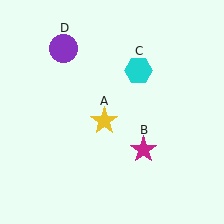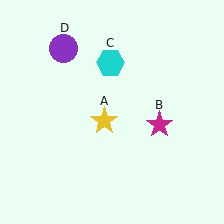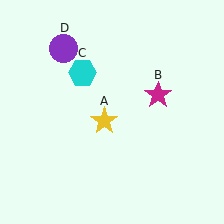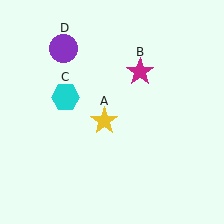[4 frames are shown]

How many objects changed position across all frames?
2 objects changed position: magenta star (object B), cyan hexagon (object C).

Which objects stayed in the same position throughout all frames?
Yellow star (object A) and purple circle (object D) remained stationary.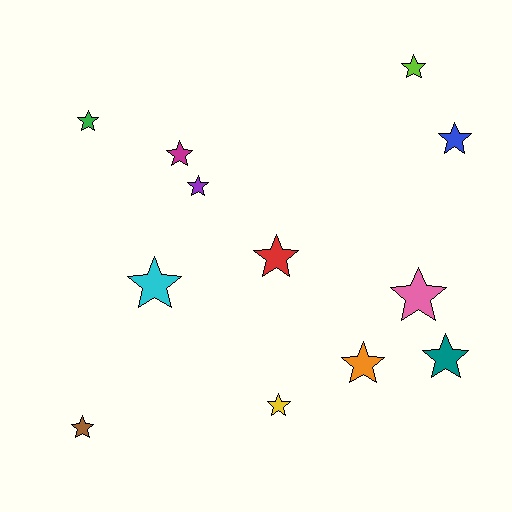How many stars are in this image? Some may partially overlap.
There are 12 stars.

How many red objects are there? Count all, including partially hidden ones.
There is 1 red object.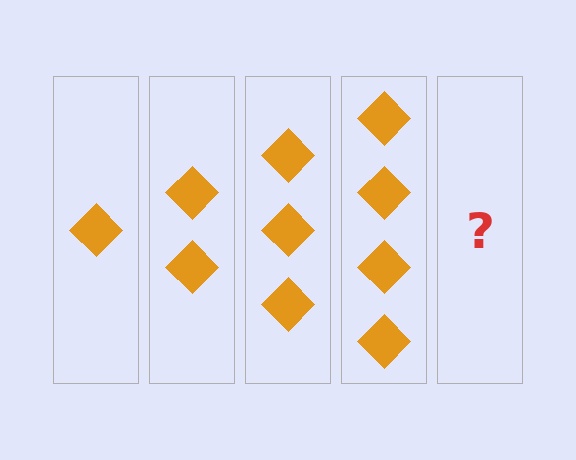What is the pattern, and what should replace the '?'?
The pattern is that each step adds one more diamond. The '?' should be 5 diamonds.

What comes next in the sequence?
The next element should be 5 diamonds.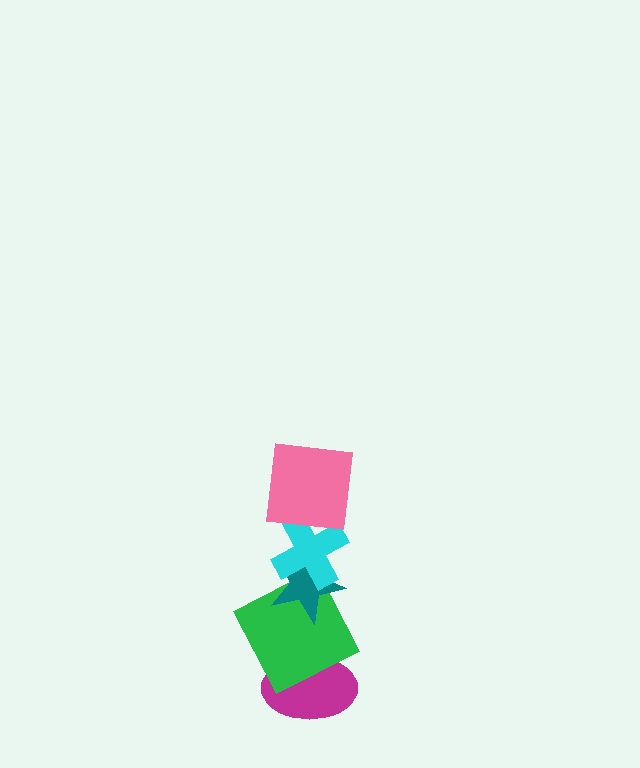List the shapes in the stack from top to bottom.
From top to bottom: the pink square, the cyan cross, the teal star, the green square, the magenta ellipse.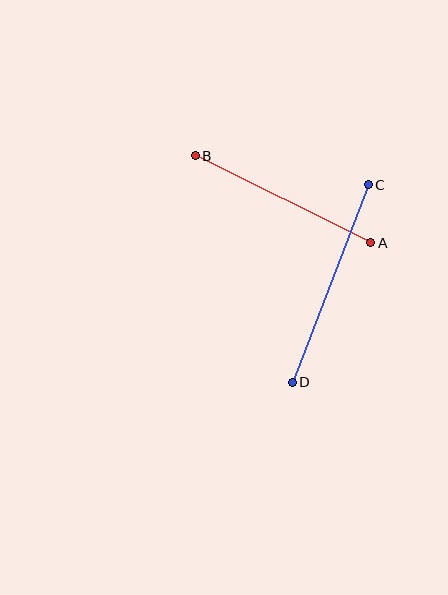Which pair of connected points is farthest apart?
Points C and D are farthest apart.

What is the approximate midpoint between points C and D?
The midpoint is at approximately (330, 283) pixels.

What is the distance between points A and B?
The distance is approximately 196 pixels.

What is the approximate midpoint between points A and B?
The midpoint is at approximately (283, 199) pixels.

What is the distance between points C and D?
The distance is approximately 211 pixels.